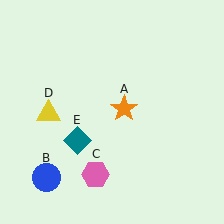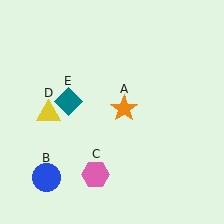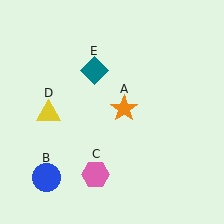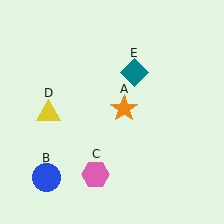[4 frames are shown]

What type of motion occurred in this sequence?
The teal diamond (object E) rotated clockwise around the center of the scene.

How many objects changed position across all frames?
1 object changed position: teal diamond (object E).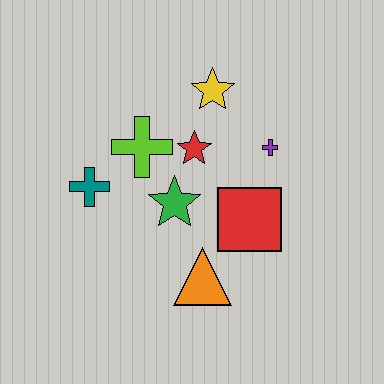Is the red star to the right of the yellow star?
No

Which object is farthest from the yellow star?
The orange triangle is farthest from the yellow star.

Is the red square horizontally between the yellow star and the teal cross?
No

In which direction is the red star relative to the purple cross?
The red star is to the left of the purple cross.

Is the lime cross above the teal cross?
Yes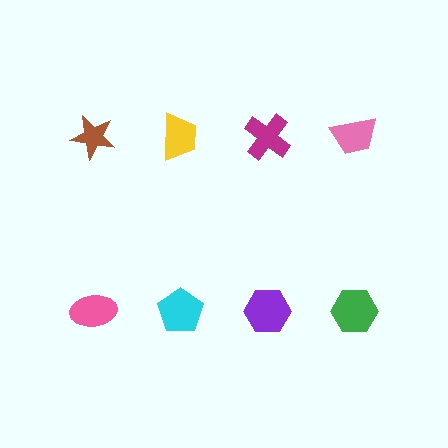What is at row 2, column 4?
A green hexagon.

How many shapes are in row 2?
4 shapes.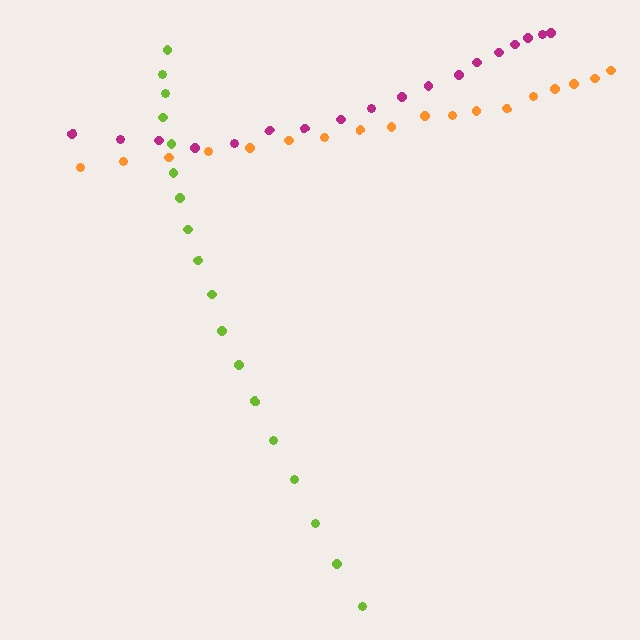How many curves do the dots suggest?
There are 3 distinct paths.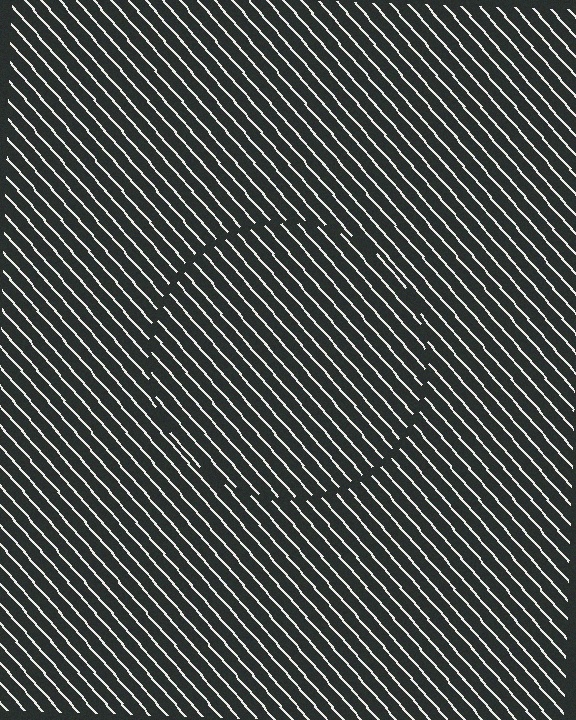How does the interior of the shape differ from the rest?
The interior of the shape contains the same grating, shifted by half a period — the contour is defined by the phase discontinuity where line-ends from the inner and outer gratings abut.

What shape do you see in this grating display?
An illusory circle. The interior of the shape contains the same grating, shifted by half a period — the contour is defined by the phase discontinuity where line-ends from the inner and outer gratings abut.